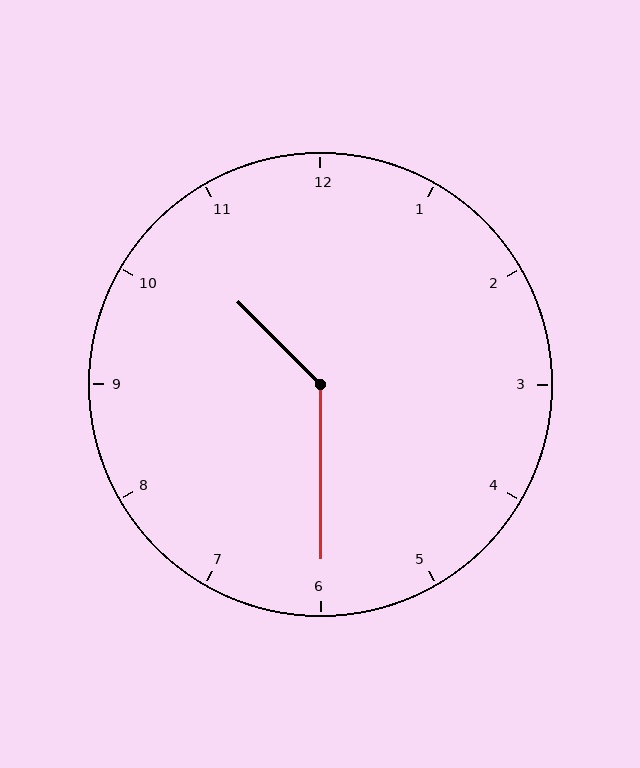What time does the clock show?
10:30.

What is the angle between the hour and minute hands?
Approximately 135 degrees.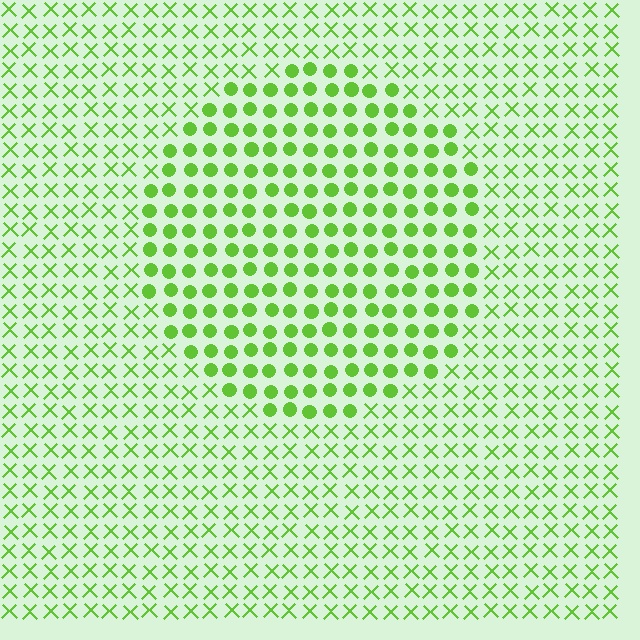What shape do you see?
I see a circle.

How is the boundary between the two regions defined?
The boundary is defined by a change in element shape: circles inside vs. X marks outside. All elements share the same color and spacing.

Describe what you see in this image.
The image is filled with small lime elements arranged in a uniform grid. A circle-shaped region contains circles, while the surrounding area contains X marks. The boundary is defined purely by the change in element shape.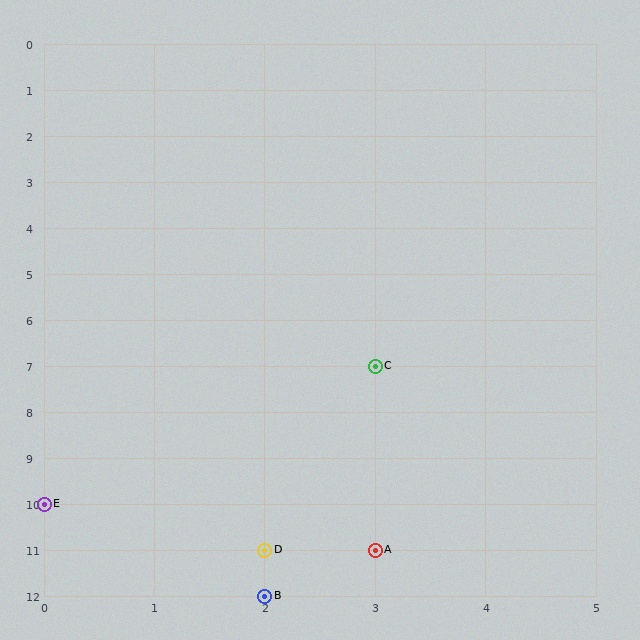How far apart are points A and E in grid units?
Points A and E are 3 columns and 1 row apart (about 3.2 grid units diagonally).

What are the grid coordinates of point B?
Point B is at grid coordinates (2, 12).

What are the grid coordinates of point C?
Point C is at grid coordinates (3, 7).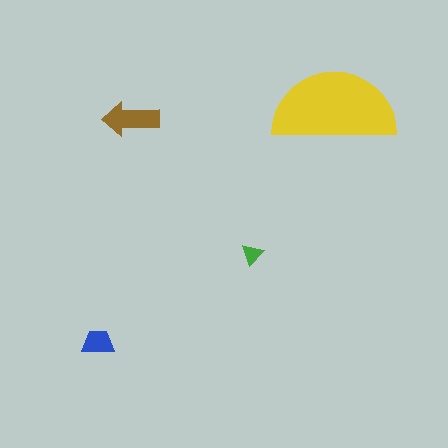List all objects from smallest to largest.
The green triangle, the blue trapezoid, the brown arrow, the yellow semicircle.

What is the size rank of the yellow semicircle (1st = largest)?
1st.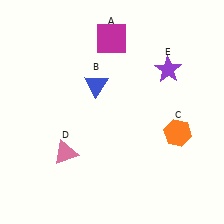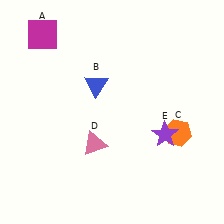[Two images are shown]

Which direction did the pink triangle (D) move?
The pink triangle (D) moved right.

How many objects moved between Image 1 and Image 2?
3 objects moved between the two images.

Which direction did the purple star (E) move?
The purple star (E) moved down.